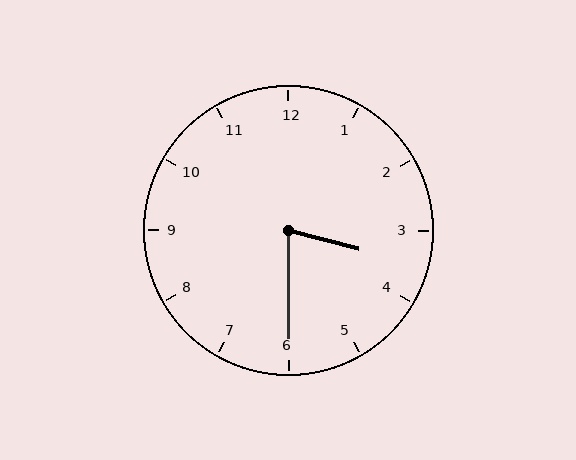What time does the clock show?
3:30.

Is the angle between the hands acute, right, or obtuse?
It is acute.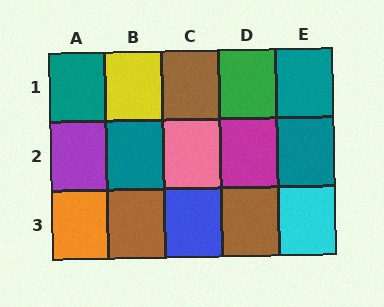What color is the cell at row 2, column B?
Teal.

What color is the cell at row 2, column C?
Pink.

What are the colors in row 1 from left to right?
Teal, yellow, brown, green, teal.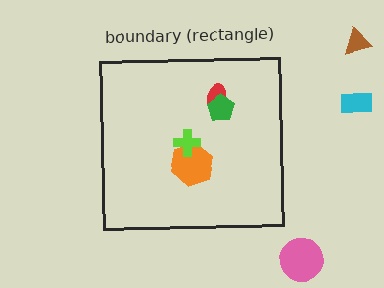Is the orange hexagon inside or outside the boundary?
Inside.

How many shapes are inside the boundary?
4 inside, 3 outside.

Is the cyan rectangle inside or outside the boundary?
Outside.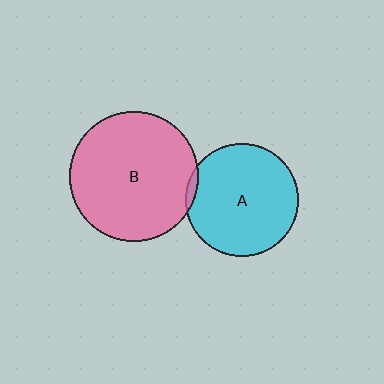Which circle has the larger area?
Circle B (pink).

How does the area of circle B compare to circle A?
Approximately 1.3 times.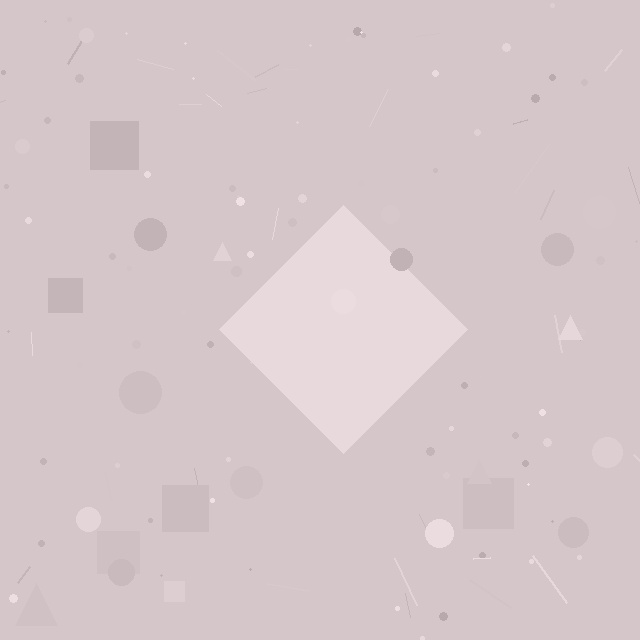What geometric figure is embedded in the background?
A diamond is embedded in the background.